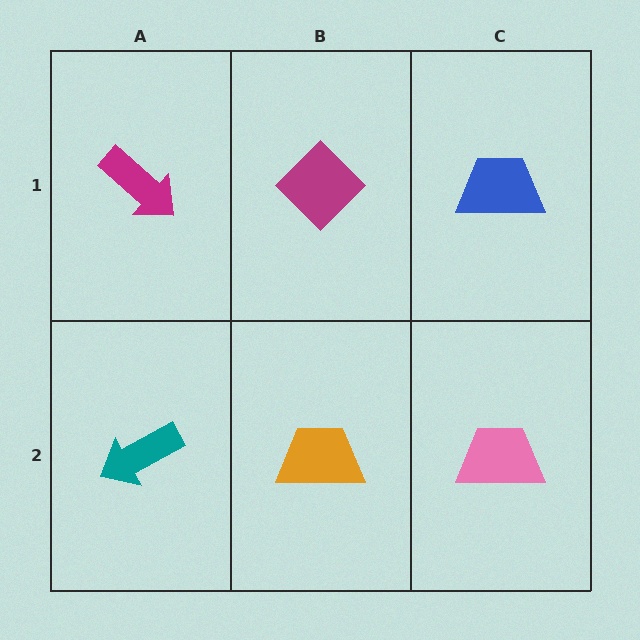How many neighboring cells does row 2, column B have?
3.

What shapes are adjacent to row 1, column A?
A teal arrow (row 2, column A), a magenta diamond (row 1, column B).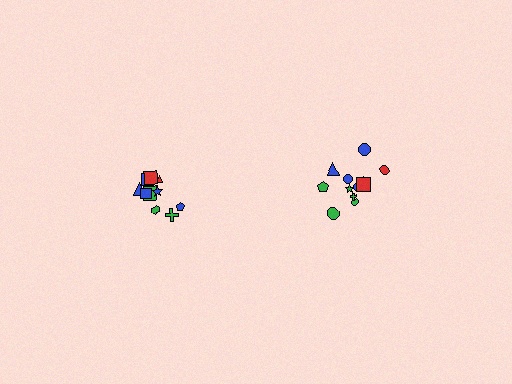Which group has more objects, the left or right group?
The right group.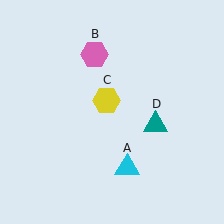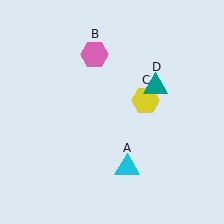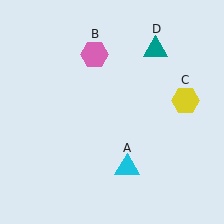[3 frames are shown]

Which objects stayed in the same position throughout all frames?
Cyan triangle (object A) and pink hexagon (object B) remained stationary.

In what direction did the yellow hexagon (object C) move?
The yellow hexagon (object C) moved right.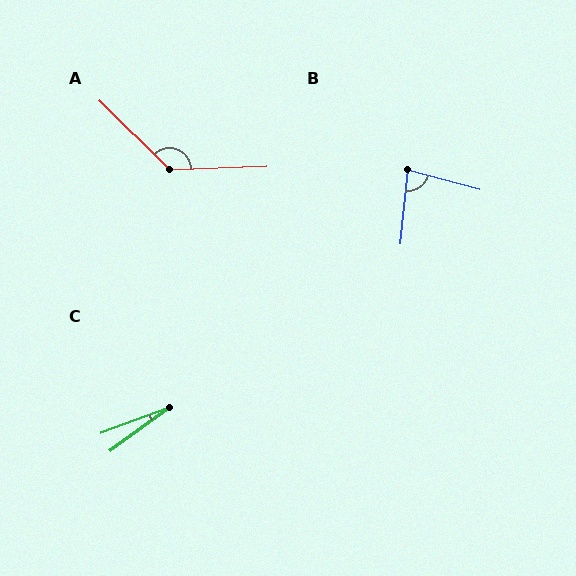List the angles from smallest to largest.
C (16°), B (81°), A (133°).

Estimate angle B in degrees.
Approximately 81 degrees.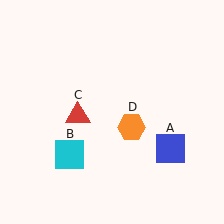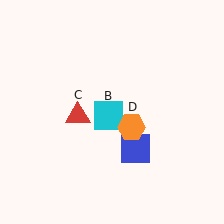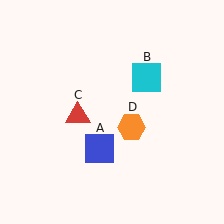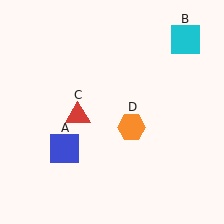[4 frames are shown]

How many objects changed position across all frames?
2 objects changed position: blue square (object A), cyan square (object B).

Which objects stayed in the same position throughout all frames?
Red triangle (object C) and orange hexagon (object D) remained stationary.